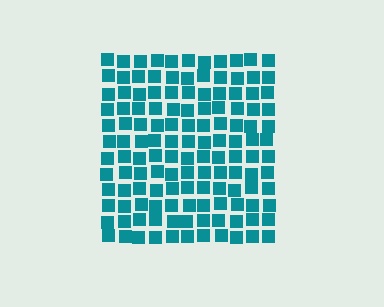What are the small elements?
The small elements are squares.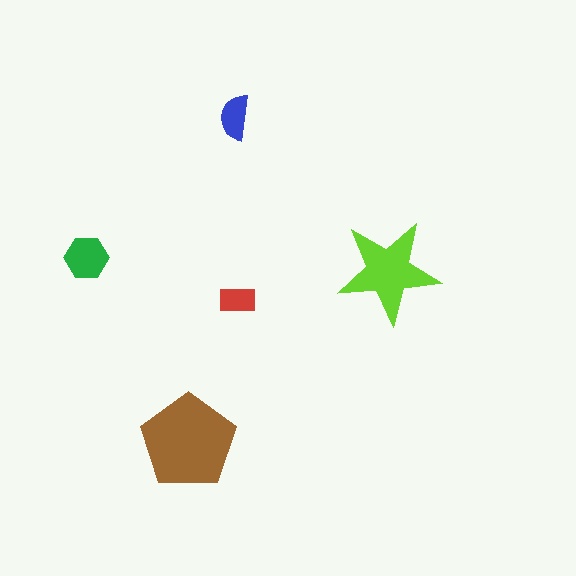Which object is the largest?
The brown pentagon.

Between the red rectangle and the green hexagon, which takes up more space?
The green hexagon.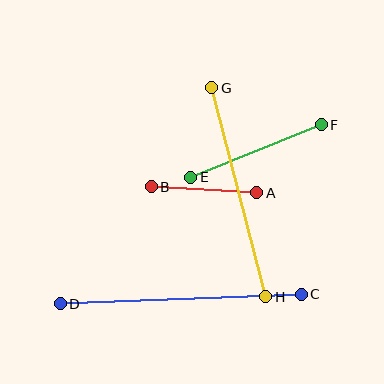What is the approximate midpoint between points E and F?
The midpoint is at approximately (256, 151) pixels.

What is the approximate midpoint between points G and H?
The midpoint is at approximately (239, 192) pixels.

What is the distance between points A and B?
The distance is approximately 106 pixels.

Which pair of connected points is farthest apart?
Points C and D are farthest apart.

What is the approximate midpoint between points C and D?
The midpoint is at approximately (181, 299) pixels.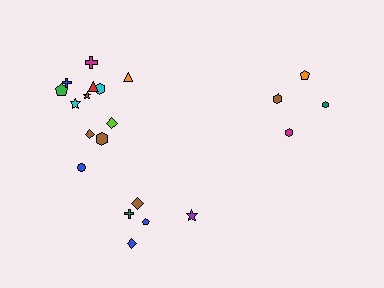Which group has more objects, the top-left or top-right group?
The top-left group.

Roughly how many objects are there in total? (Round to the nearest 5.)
Roughly 20 objects in total.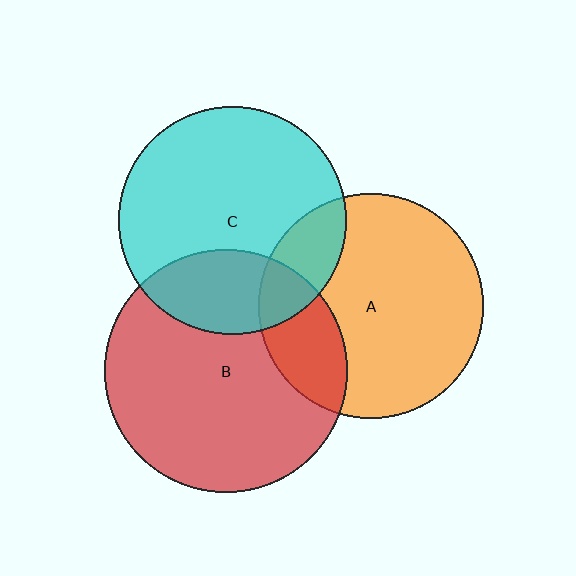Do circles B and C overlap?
Yes.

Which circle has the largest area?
Circle B (red).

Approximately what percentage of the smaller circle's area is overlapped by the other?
Approximately 25%.